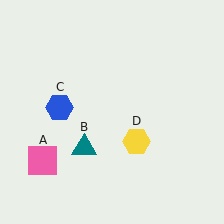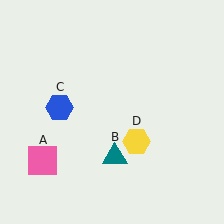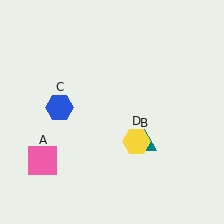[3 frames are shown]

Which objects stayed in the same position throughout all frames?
Pink square (object A) and blue hexagon (object C) and yellow hexagon (object D) remained stationary.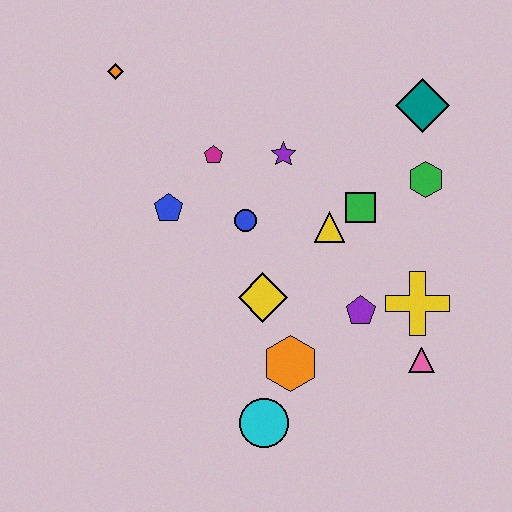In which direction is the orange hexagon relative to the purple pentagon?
The orange hexagon is to the left of the purple pentagon.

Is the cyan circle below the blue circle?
Yes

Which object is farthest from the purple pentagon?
The orange diamond is farthest from the purple pentagon.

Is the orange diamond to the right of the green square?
No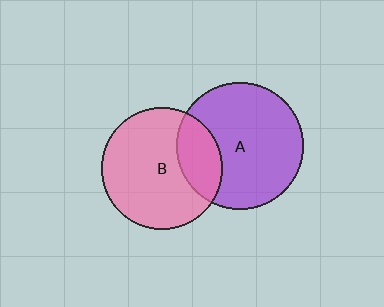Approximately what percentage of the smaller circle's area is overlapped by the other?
Approximately 25%.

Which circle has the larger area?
Circle A (purple).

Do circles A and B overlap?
Yes.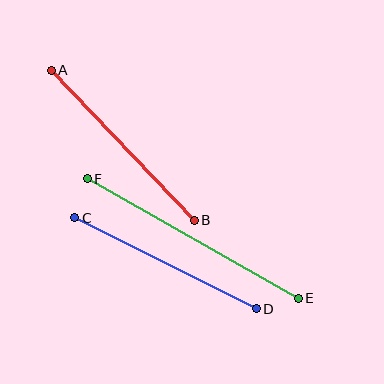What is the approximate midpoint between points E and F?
The midpoint is at approximately (193, 238) pixels.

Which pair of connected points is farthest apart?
Points E and F are farthest apart.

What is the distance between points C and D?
The distance is approximately 203 pixels.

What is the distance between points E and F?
The distance is approximately 242 pixels.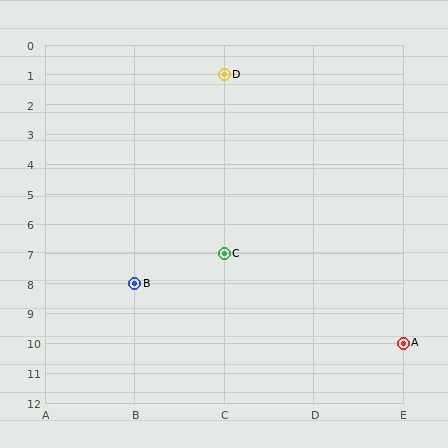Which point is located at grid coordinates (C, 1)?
Point D is at (C, 1).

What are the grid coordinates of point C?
Point C is at grid coordinates (C, 7).